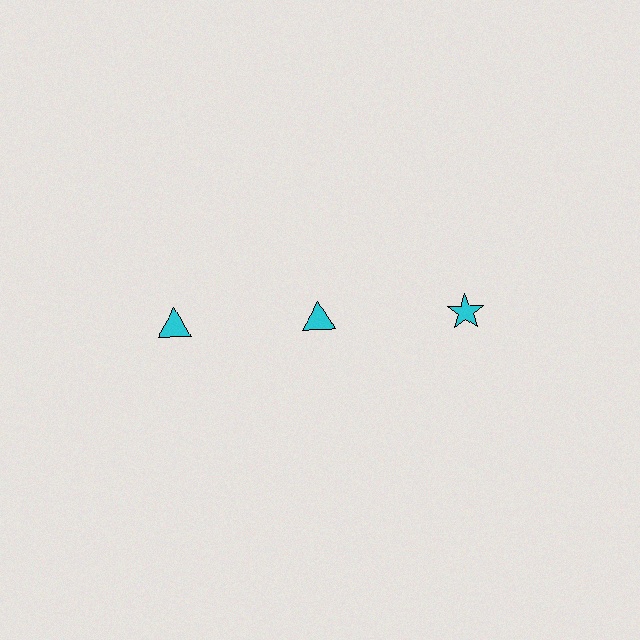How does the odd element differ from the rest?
It has a different shape: star instead of triangle.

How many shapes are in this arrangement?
There are 3 shapes arranged in a grid pattern.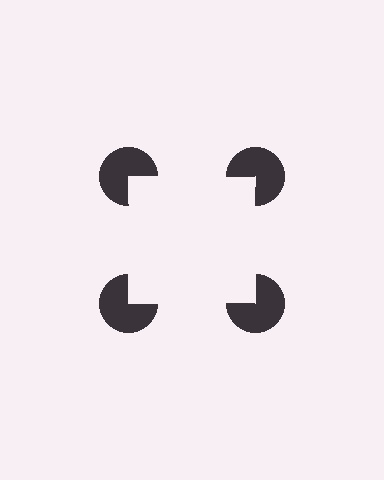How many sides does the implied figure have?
4 sides.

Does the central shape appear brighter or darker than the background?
It typically appears slightly brighter than the background, even though no actual brightness change is drawn.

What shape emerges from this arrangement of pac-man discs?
An illusory square — its edges are inferred from the aligned wedge cuts in the pac-man discs, not physically drawn.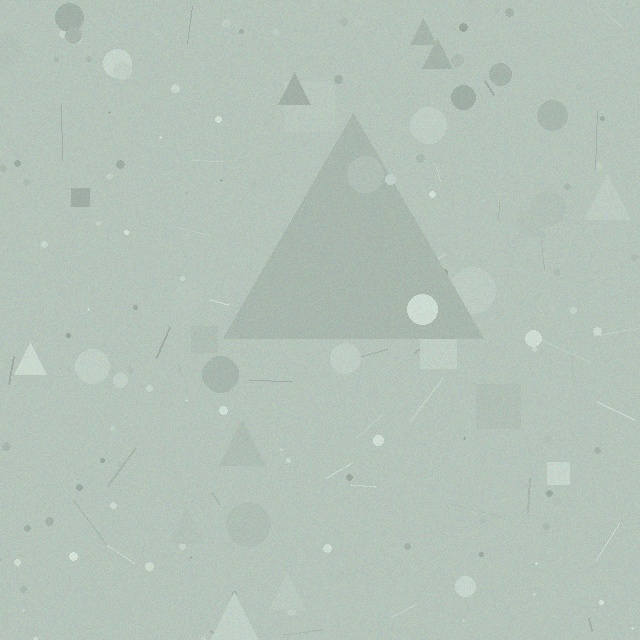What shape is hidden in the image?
A triangle is hidden in the image.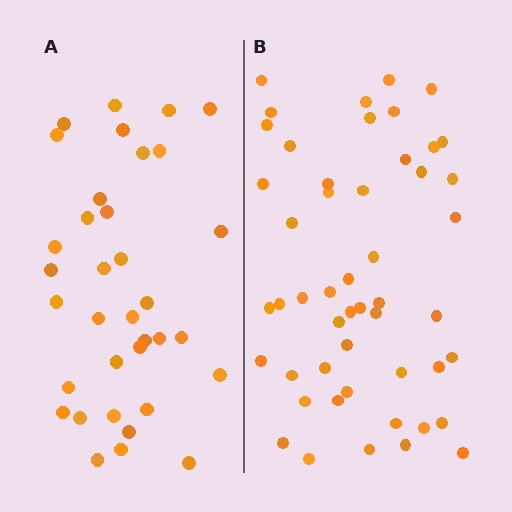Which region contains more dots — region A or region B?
Region B (the right region) has more dots.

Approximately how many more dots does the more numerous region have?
Region B has approximately 15 more dots than region A.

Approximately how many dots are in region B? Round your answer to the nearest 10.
About 50 dots.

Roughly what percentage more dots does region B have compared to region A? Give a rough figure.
About 45% more.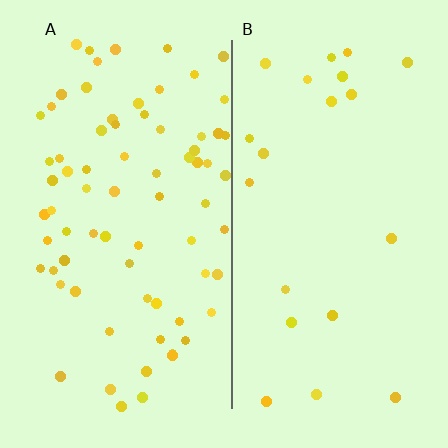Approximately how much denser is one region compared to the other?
Approximately 3.5× — region A over region B.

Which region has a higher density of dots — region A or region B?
A (the left).